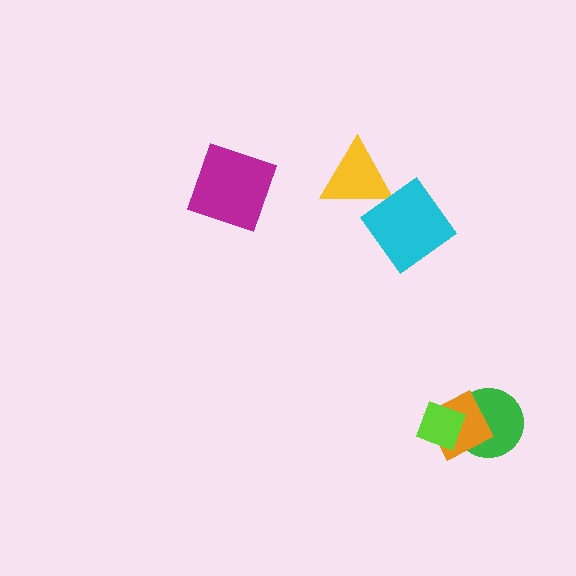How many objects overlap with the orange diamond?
2 objects overlap with the orange diamond.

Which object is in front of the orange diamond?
The lime diamond is in front of the orange diamond.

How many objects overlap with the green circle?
2 objects overlap with the green circle.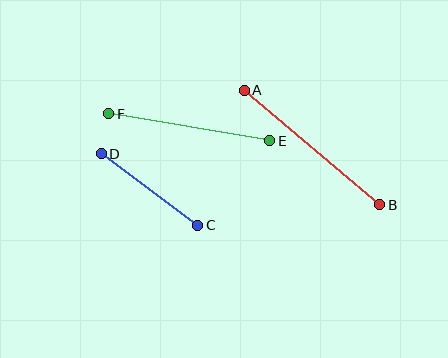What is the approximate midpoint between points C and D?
The midpoint is at approximately (150, 189) pixels.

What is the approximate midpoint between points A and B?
The midpoint is at approximately (312, 147) pixels.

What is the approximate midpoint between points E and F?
The midpoint is at approximately (189, 127) pixels.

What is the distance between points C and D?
The distance is approximately 120 pixels.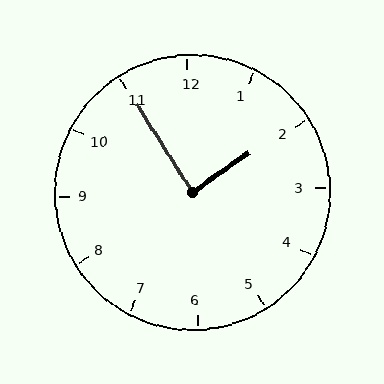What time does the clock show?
1:55.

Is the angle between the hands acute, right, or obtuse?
It is right.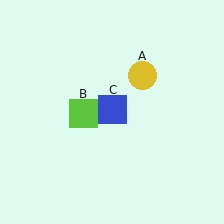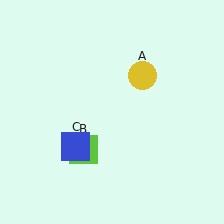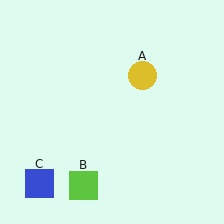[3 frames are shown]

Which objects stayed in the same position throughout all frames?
Yellow circle (object A) remained stationary.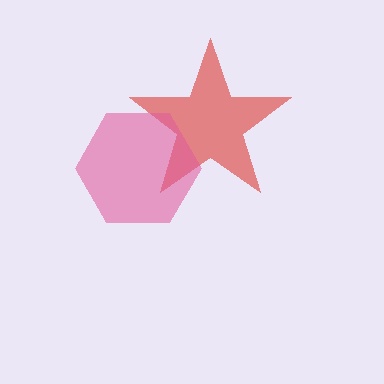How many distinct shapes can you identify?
There are 2 distinct shapes: a red star, a pink hexagon.